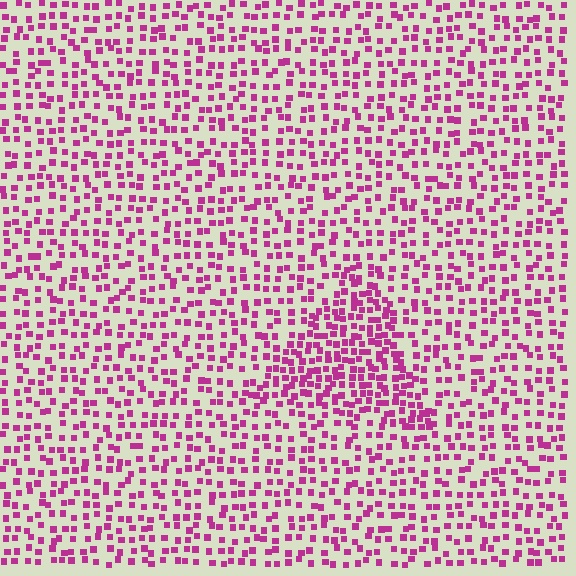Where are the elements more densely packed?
The elements are more densely packed inside the triangle boundary.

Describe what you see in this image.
The image contains small magenta elements arranged at two different densities. A triangle-shaped region is visible where the elements are more densely packed than the surrounding area.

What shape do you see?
I see a triangle.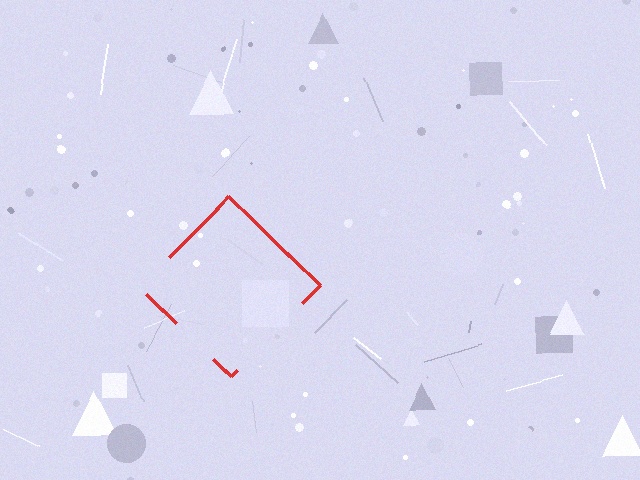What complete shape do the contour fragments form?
The contour fragments form a diamond.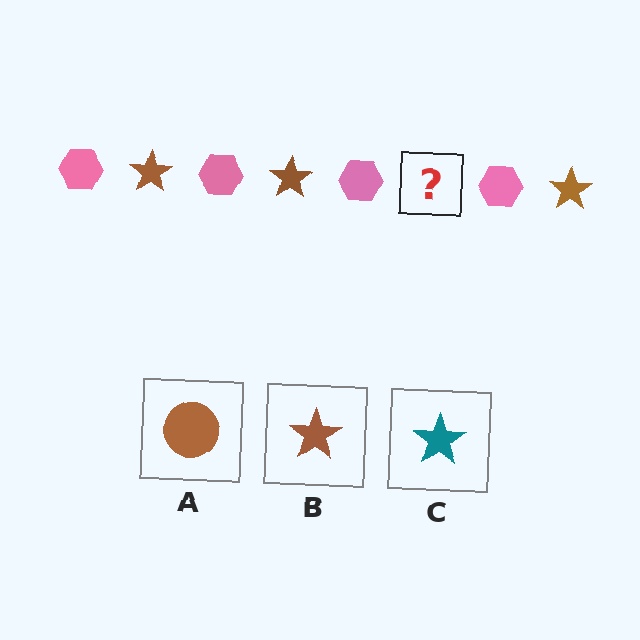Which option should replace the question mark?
Option B.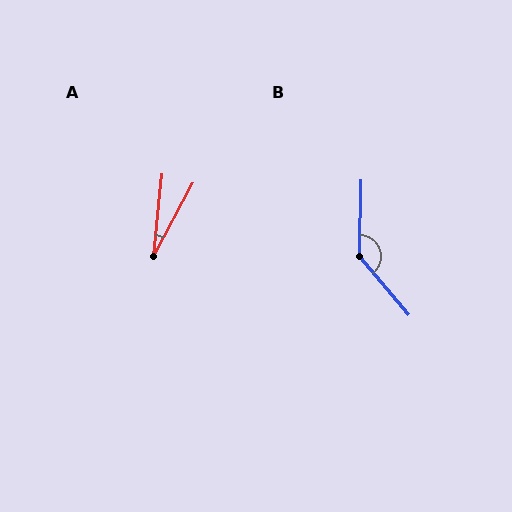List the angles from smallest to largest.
A (22°), B (139°).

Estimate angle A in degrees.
Approximately 22 degrees.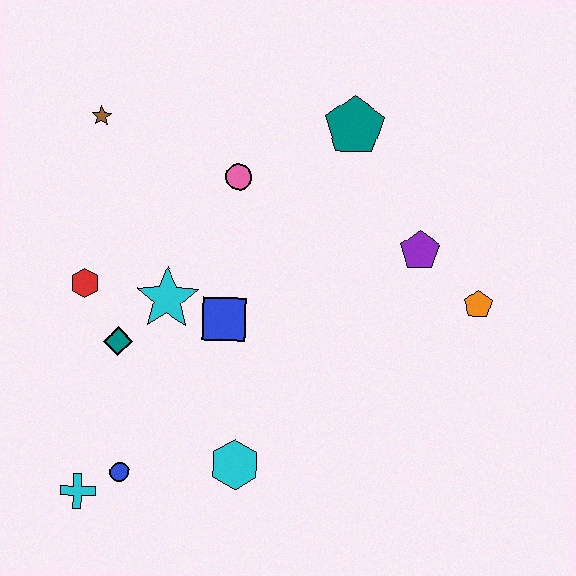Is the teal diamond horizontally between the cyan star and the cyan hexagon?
No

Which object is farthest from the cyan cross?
The teal pentagon is farthest from the cyan cross.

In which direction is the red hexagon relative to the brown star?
The red hexagon is below the brown star.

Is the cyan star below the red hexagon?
Yes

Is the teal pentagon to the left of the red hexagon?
No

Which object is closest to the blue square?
The cyan star is closest to the blue square.